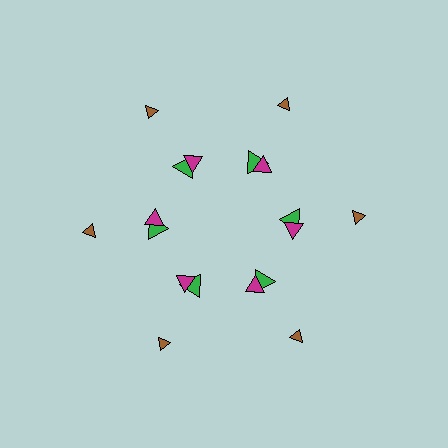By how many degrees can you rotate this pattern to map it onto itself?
The pattern maps onto itself every 60 degrees of rotation.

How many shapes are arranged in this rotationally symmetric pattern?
There are 18 shapes, arranged in 6 groups of 3.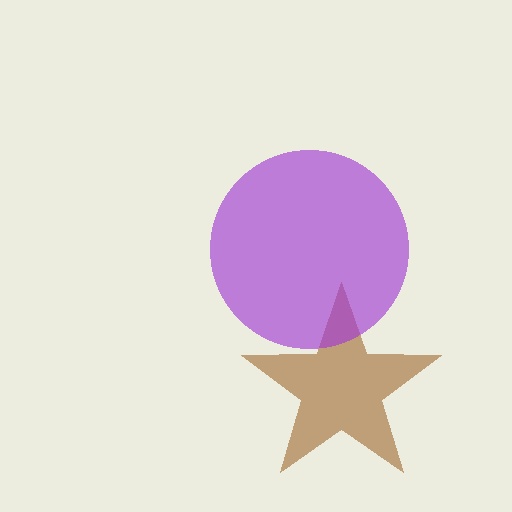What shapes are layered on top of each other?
The layered shapes are: a brown star, a purple circle.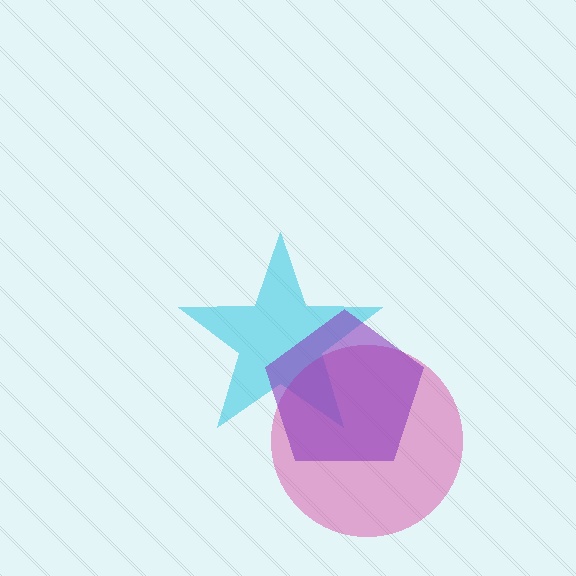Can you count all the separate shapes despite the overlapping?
Yes, there are 3 separate shapes.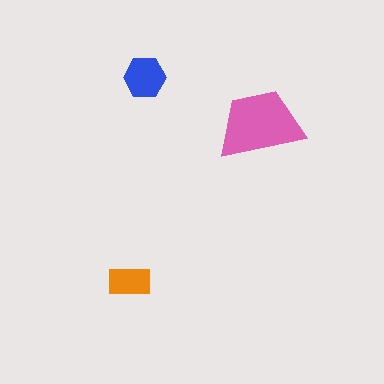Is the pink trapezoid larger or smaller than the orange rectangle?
Larger.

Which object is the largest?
The pink trapezoid.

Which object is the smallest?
The orange rectangle.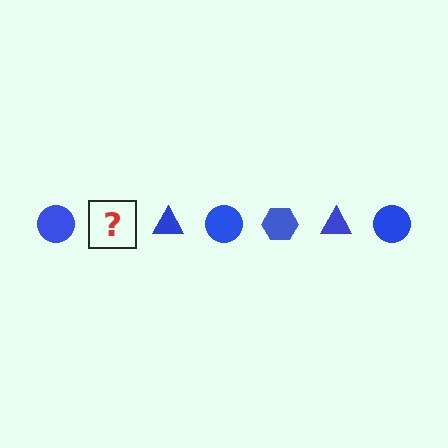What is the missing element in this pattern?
The missing element is a blue hexagon.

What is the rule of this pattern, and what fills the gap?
The rule is that the pattern cycles through circle, hexagon, triangle shapes in blue. The gap should be filled with a blue hexagon.